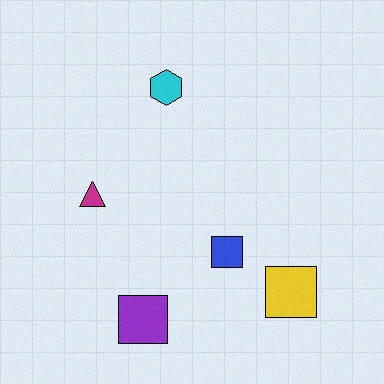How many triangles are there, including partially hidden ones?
There is 1 triangle.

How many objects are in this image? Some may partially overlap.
There are 5 objects.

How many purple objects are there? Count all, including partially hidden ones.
There is 1 purple object.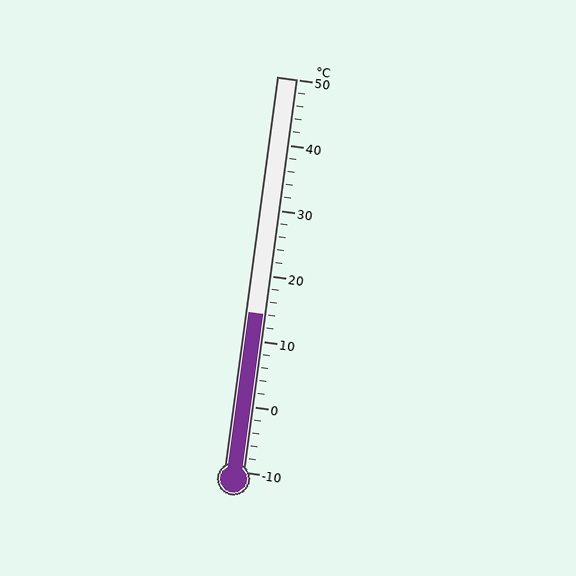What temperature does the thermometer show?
The thermometer shows approximately 14°C.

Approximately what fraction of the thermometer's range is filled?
The thermometer is filled to approximately 40% of its range.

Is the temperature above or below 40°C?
The temperature is below 40°C.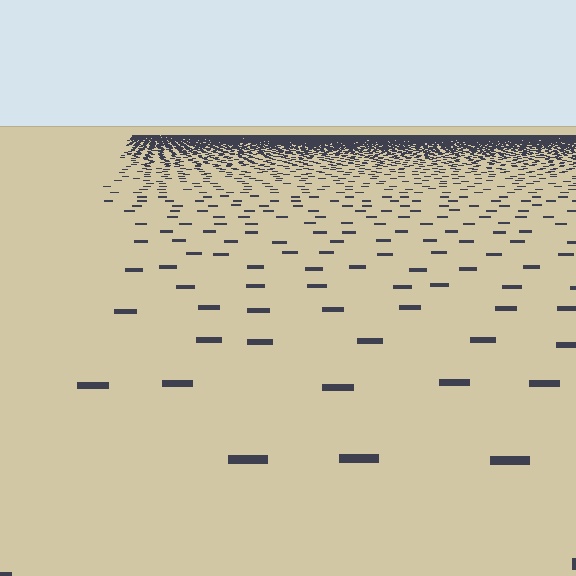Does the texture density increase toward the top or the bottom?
Density increases toward the top.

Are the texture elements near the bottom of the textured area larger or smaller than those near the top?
Larger. Near the bottom, elements are closer to the viewer and appear at a bigger on-screen size.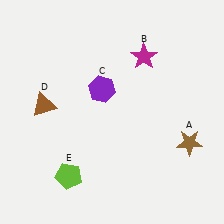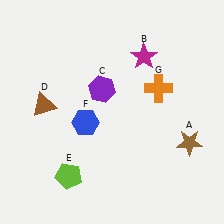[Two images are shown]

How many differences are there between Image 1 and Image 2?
There are 2 differences between the two images.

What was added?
A blue hexagon (F), an orange cross (G) were added in Image 2.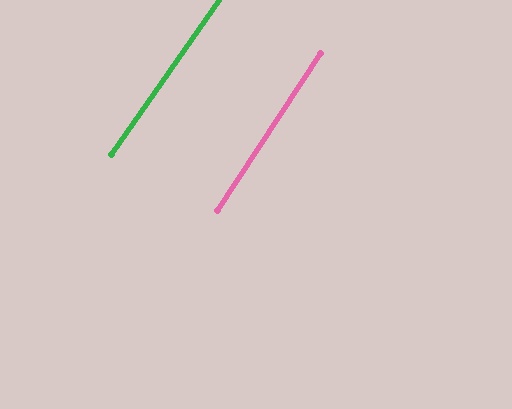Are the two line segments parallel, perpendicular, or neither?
Parallel — their directions differ by only 1.5°.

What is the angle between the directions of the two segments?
Approximately 1 degree.